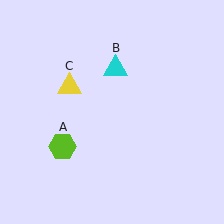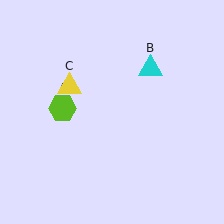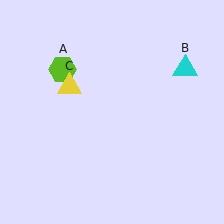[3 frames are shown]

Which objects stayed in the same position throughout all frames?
Yellow triangle (object C) remained stationary.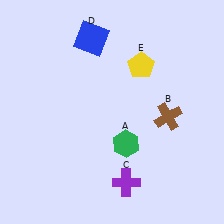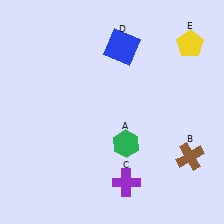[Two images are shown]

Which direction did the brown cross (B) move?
The brown cross (B) moved down.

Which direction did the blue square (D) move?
The blue square (D) moved right.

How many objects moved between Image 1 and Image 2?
3 objects moved between the two images.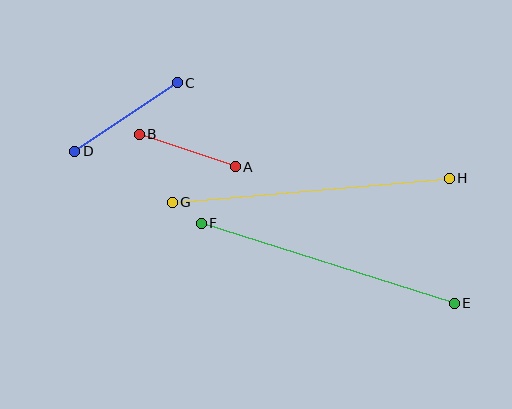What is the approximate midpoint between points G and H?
The midpoint is at approximately (311, 190) pixels.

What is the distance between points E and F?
The distance is approximately 265 pixels.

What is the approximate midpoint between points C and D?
The midpoint is at approximately (126, 117) pixels.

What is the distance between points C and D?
The distance is approximately 123 pixels.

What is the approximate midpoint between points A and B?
The midpoint is at approximately (187, 150) pixels.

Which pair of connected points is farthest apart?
Points G and H are farthest apart.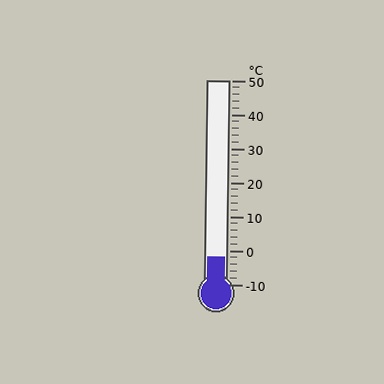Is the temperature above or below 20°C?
The temperature is below 20°C.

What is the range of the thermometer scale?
The thermometer scale ranges from -10°C to 50°C.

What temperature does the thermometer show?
The thermometer shows approximately -2°C.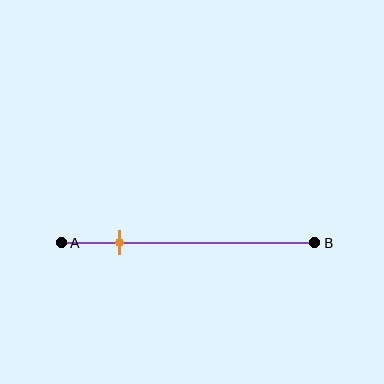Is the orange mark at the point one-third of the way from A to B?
No, the mark is at about 25% from A, not at the 33% one-third point.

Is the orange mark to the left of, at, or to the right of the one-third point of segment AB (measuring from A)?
The orange mark is to the left of the one-third point of segment AB.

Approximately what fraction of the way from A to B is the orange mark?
The orange mark is approximately 25% of the way from A to B.